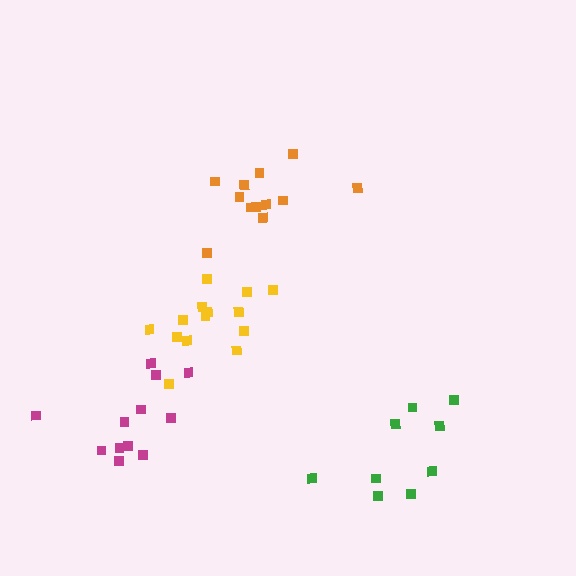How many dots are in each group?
Group 1: 12 dots, Group 2: 9 dots, Group 3: 12 dots, Group 4: 14 dots (47 total).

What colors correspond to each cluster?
The clusters are colored: magenta, green, orange, yellow.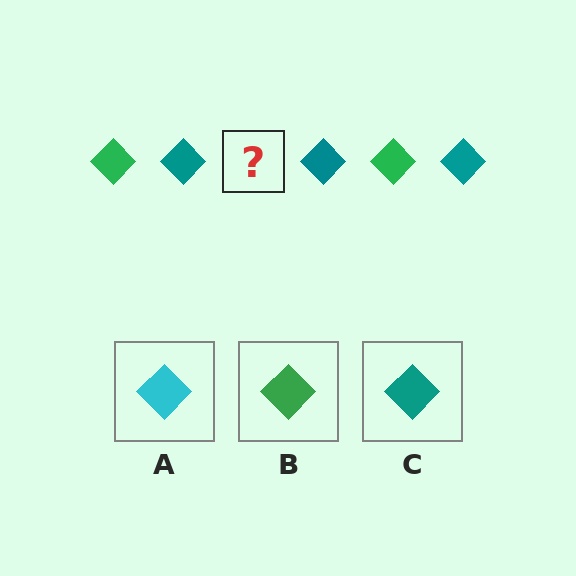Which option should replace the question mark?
Option B.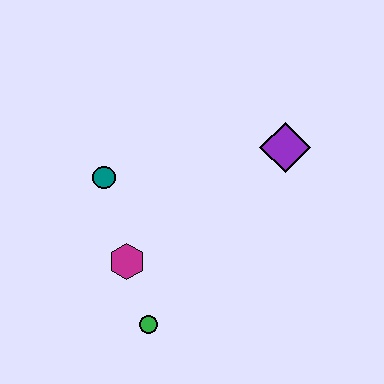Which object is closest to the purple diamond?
The teal circle is closest to the purple diamond.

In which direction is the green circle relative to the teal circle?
The green circle is below the teal circle.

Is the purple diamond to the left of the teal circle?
No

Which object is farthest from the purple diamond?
The green circle is farthest from the purple diamond.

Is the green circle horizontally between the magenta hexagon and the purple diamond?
Yes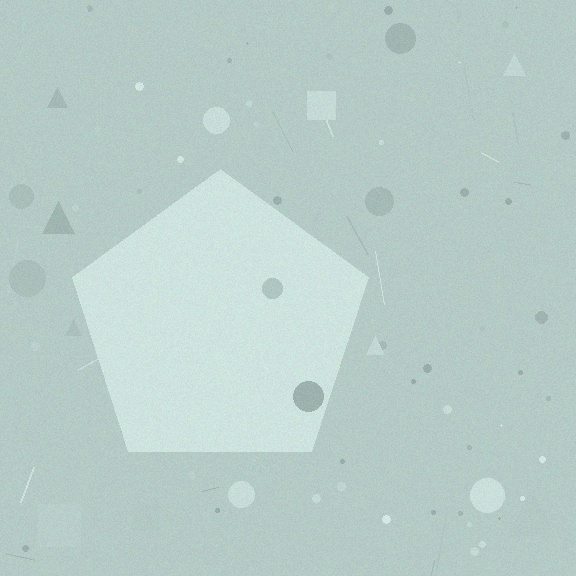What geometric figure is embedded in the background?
A pentagon is embedded in the background.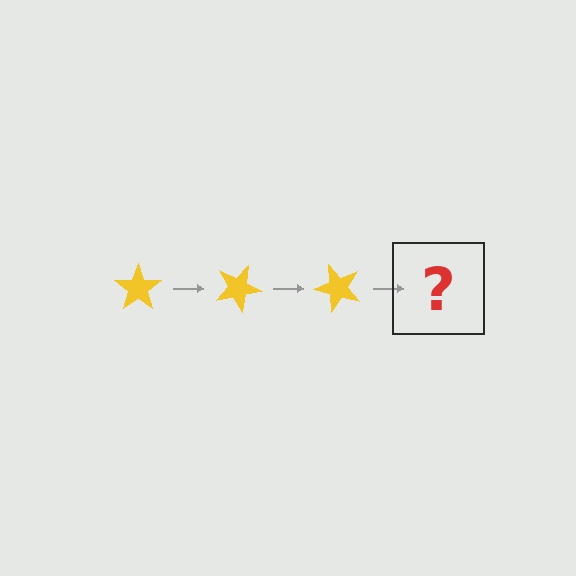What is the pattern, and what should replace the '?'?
The pattern is that the star rotates 25 degrees each step. The '?' should be a yellow star rotated 75 degrees.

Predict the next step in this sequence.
The next step is a yellow star rotated 75 degrees.